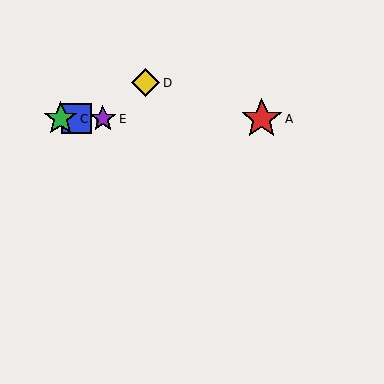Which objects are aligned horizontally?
Objects A, B, C, E are aligned horizontally.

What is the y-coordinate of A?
Object A is at y≈119.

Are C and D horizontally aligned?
No, C is at y≈119 and D is at y≈83.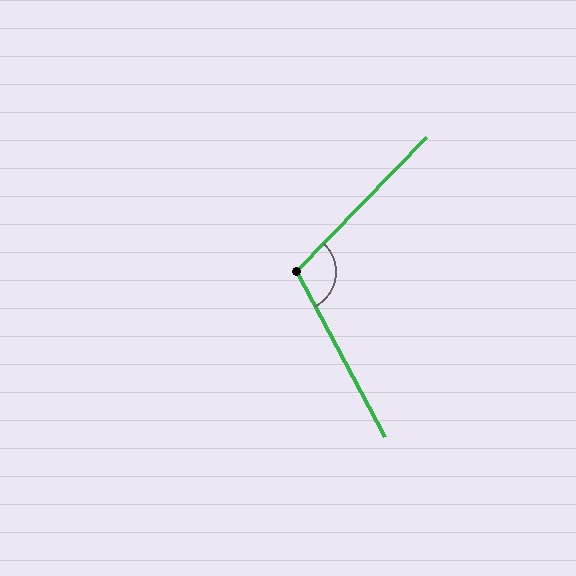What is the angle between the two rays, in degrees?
Approximately 108 degrees.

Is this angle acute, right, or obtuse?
It is obtuse.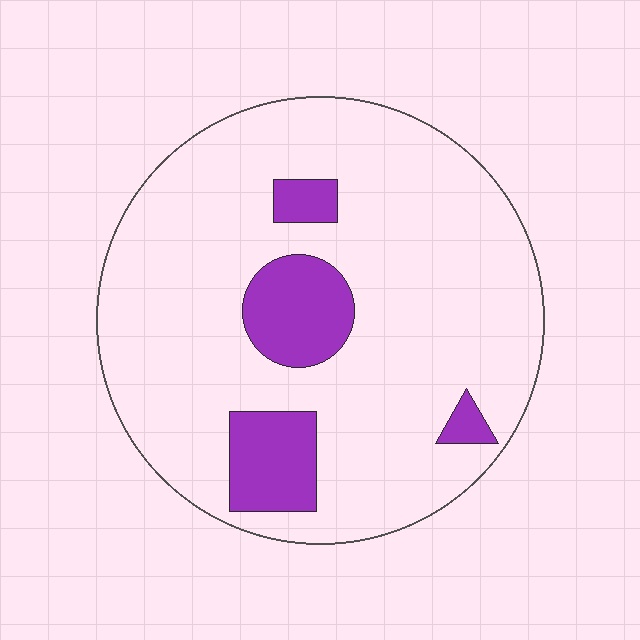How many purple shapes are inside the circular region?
4.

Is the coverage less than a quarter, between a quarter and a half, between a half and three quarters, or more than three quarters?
Less than a quarter.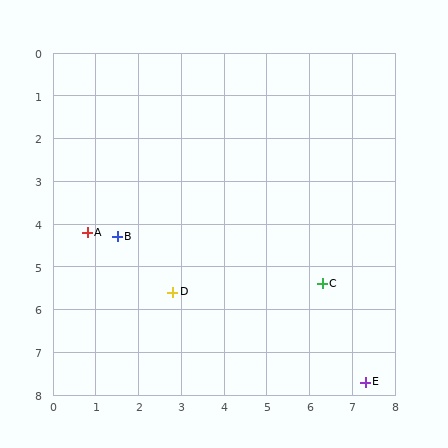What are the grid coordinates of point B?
Point B is at approximately (1.5, 4.3).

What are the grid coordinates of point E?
Point E is at approximately (7.3, 7.7).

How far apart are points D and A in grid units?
Points D and A are about 2.4 grid units apart.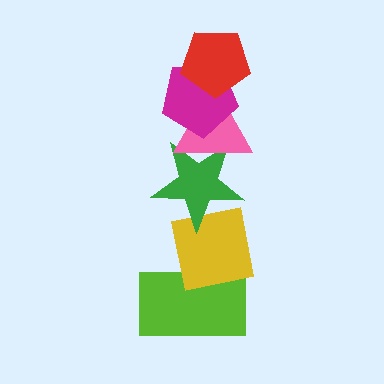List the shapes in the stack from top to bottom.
From top to bottom: the red pentagon, the magenta pentagon, the pink triangle, the green star, the yellow square, the lime rectangle.